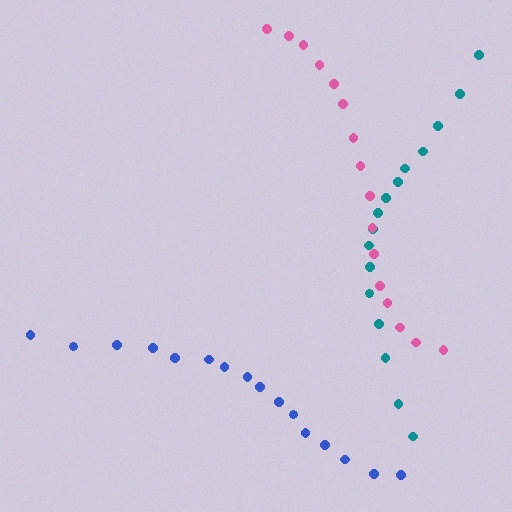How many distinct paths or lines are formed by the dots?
There are 3 distinct paths.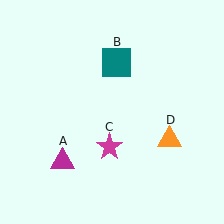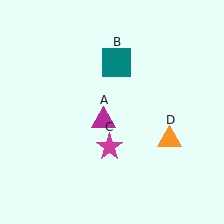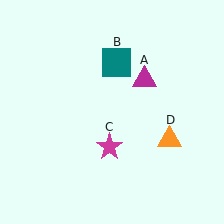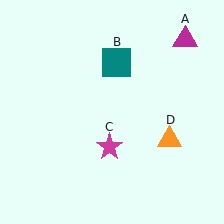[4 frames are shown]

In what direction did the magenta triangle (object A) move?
The magenta triangle (object A) moved up and to the right.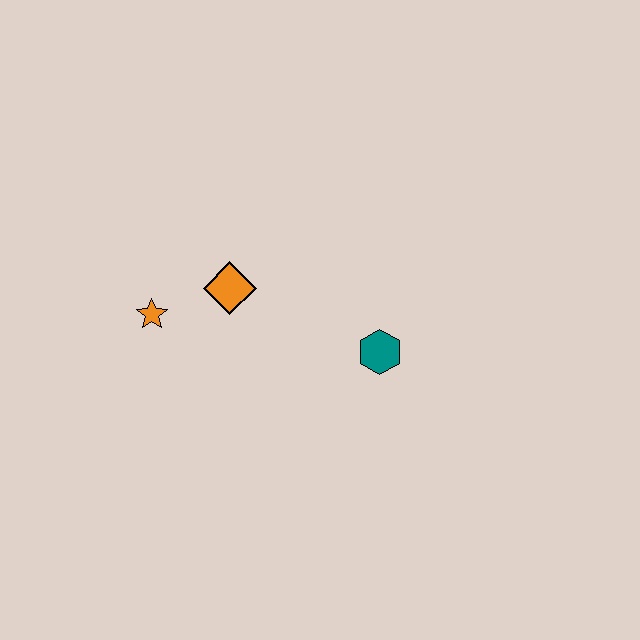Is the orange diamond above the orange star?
Yes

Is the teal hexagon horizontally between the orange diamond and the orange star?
No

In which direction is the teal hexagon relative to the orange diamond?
The teal hexagon is to the right of the orange diamond.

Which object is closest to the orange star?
The orange diamond is closest to the orange star.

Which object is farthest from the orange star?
The teal hexagon is farthest from the orange star.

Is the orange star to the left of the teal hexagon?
Yes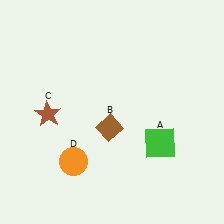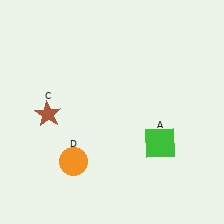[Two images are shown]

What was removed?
The brown diamond (B) was removed in Image 2.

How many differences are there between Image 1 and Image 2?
There is 1 difference between the two images.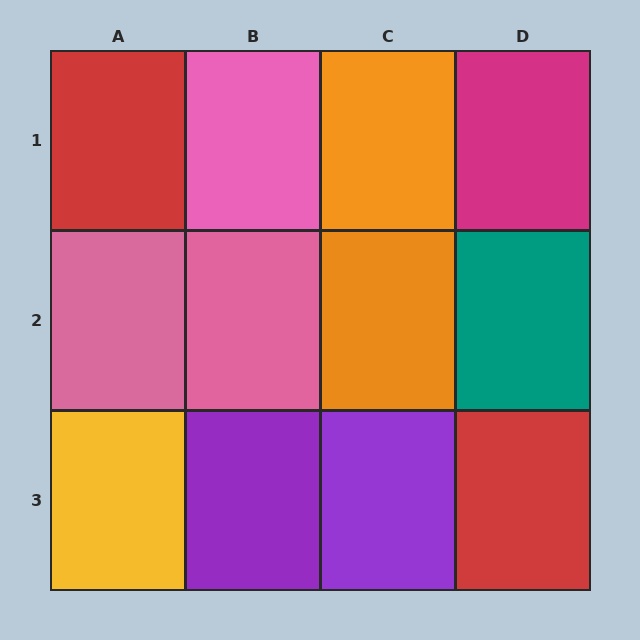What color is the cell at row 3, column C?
Purple.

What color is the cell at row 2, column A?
Pink.